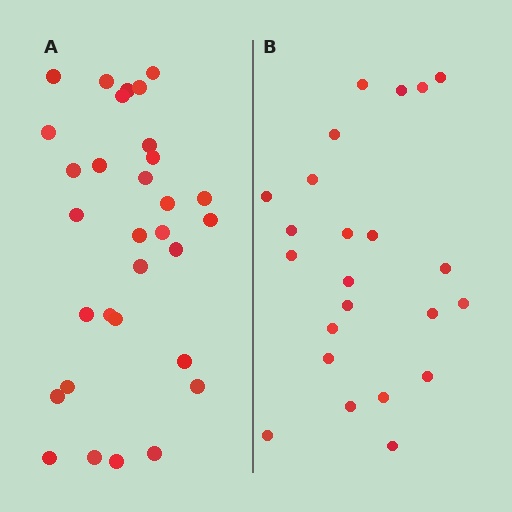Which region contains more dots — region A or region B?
Region A (the left region) has more dots.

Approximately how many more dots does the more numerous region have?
Region A has roughly 8 or so more dots than region B.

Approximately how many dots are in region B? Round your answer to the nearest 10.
About 20 dots. (The exact count is 23, which rounds to 20.)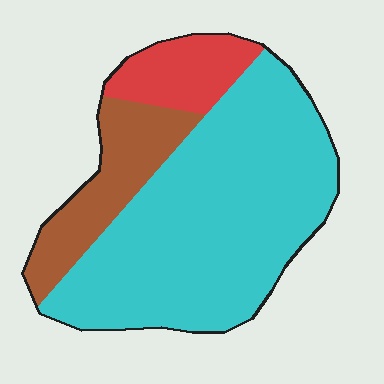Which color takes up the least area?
Red, at roughly 15%.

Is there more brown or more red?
Brown.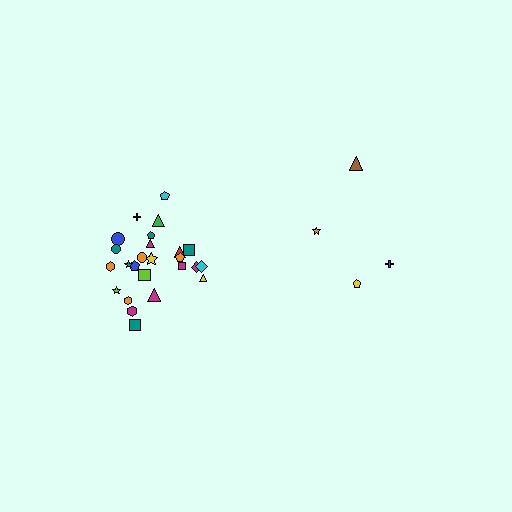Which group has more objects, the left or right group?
The left group.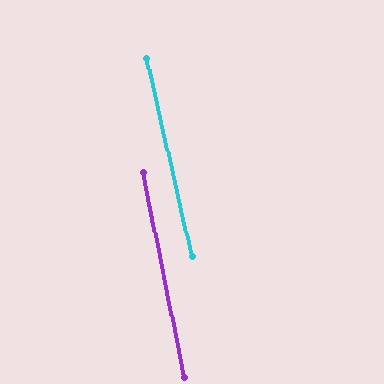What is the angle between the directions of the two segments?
Approximately 1 degree.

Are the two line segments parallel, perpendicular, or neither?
Parallel — their directions differ by only 1.4°.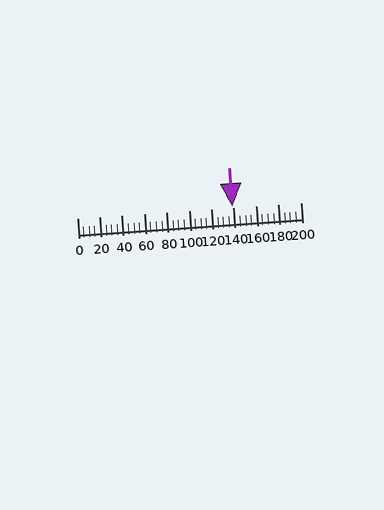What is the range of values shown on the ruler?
The ruler shows values from 0 to 200.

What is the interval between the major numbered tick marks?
The major tick marks are spaced 20 units apart.